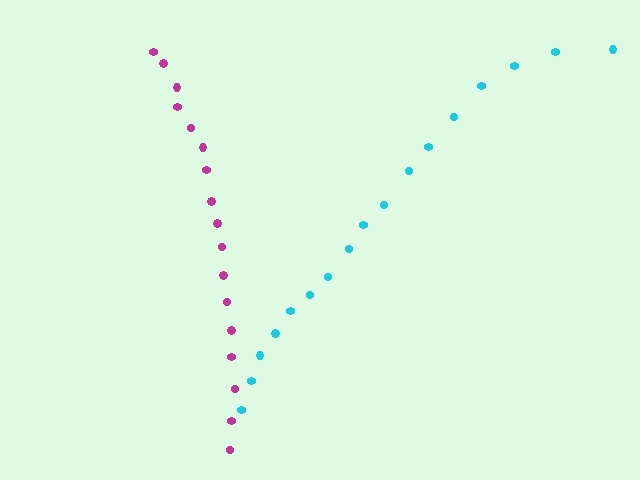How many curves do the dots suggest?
There are 2 distinct paths.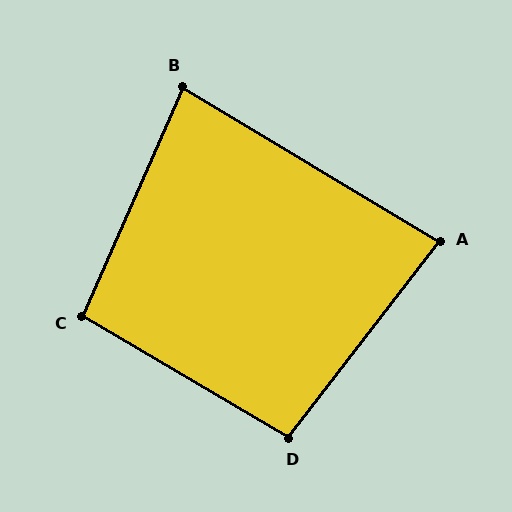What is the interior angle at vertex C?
Approximately 97 degrees (obtuse).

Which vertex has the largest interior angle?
D, at approximately 97 degrees.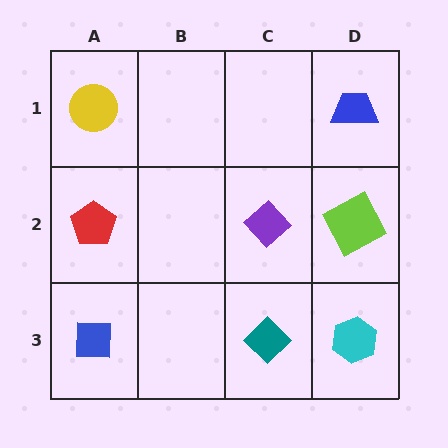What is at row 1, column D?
A blue trapezoid.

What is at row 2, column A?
A red pentagon.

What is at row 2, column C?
A purple diamond.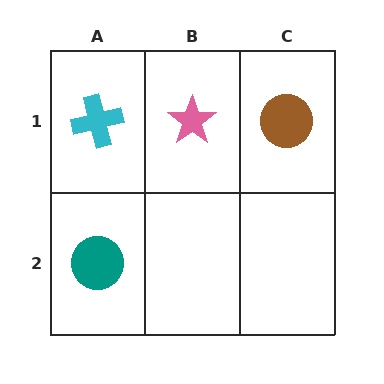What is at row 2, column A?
A teal circle.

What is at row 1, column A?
A cyan cross.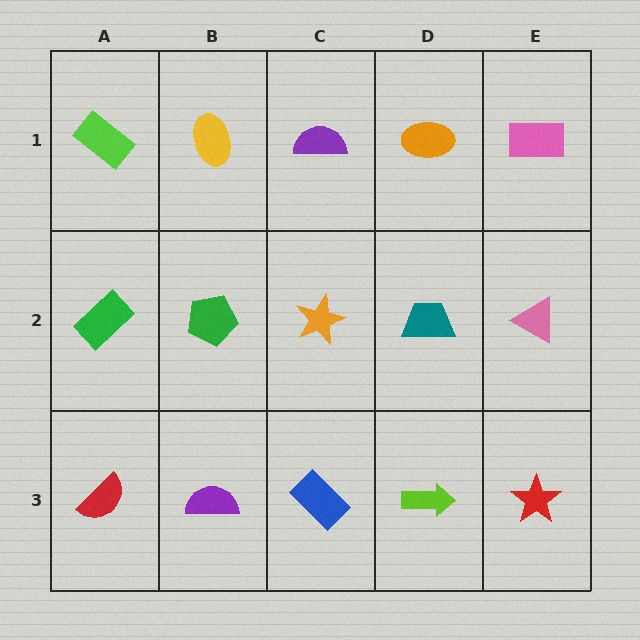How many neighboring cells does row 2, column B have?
4.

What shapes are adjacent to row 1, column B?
A green pentagon (row 2, column B), a lime rectangle (row 1, column A), a purple semicircle (row 1, column C).